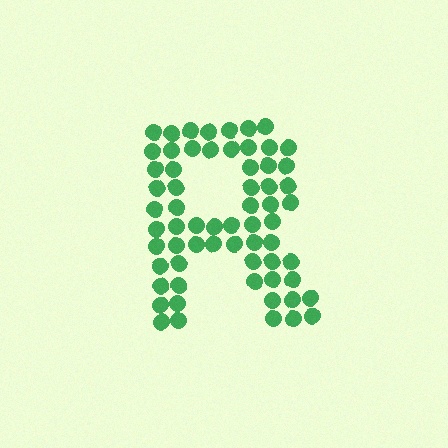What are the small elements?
The small elements are circles.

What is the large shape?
The large shape is the letter R.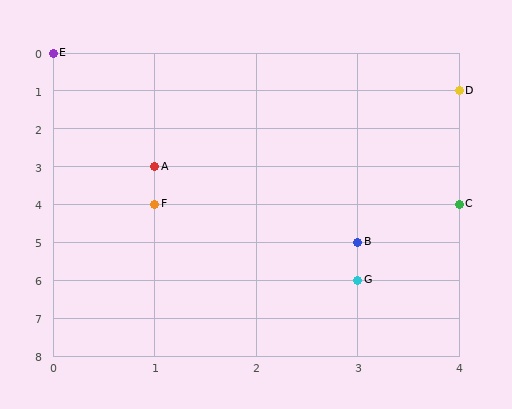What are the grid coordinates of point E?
Point E is at grid coordinates (0, 0).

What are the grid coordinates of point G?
Point G is at grid coordinates (3, 6).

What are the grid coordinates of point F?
Point F is at grid coordinates (1, 4).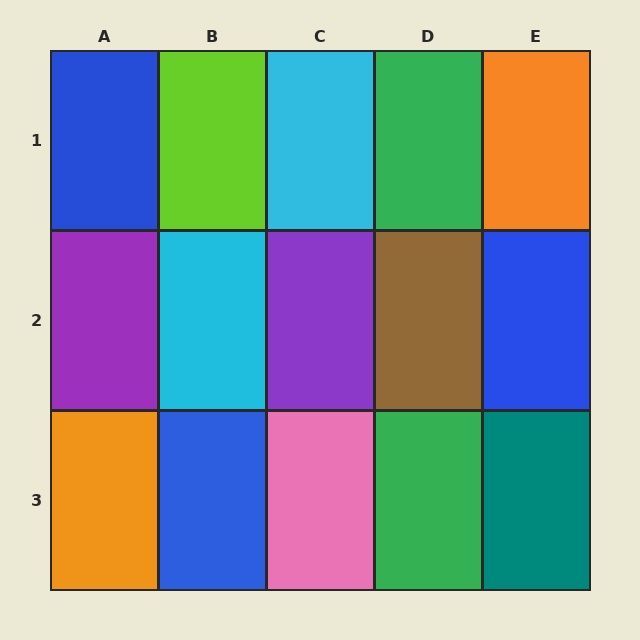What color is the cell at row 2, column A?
Purple.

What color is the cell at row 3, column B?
Blue.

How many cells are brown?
1 cell is brown.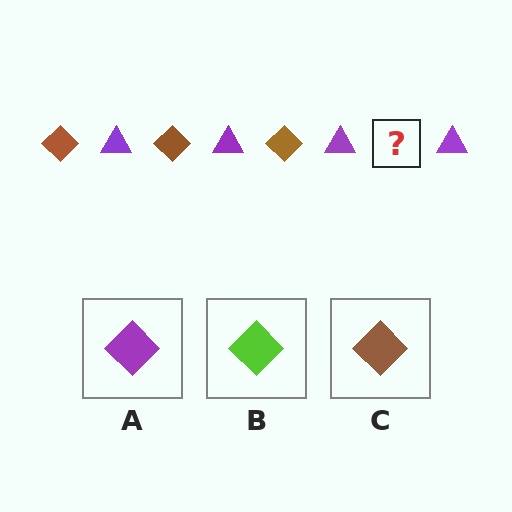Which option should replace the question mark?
Option C.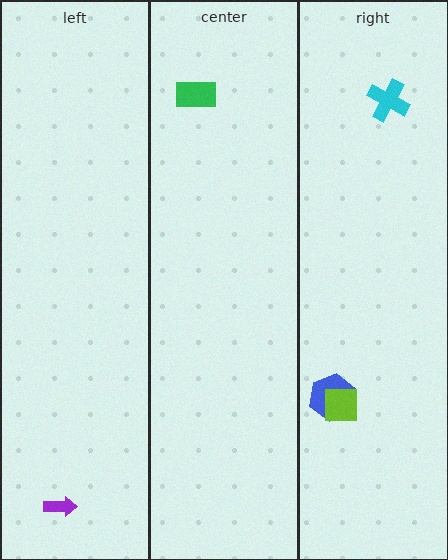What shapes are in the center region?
The green rectangle.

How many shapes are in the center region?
1.